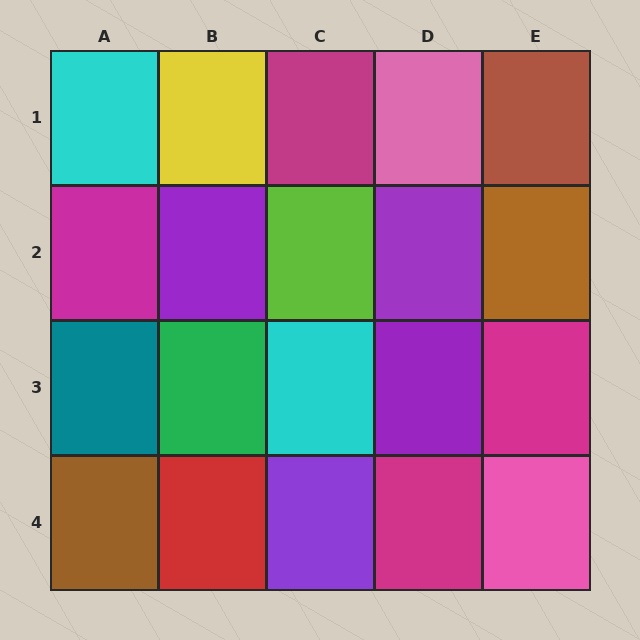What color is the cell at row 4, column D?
Magenta.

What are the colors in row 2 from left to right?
Magenta, purple, lime, purple, brown.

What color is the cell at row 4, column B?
Red.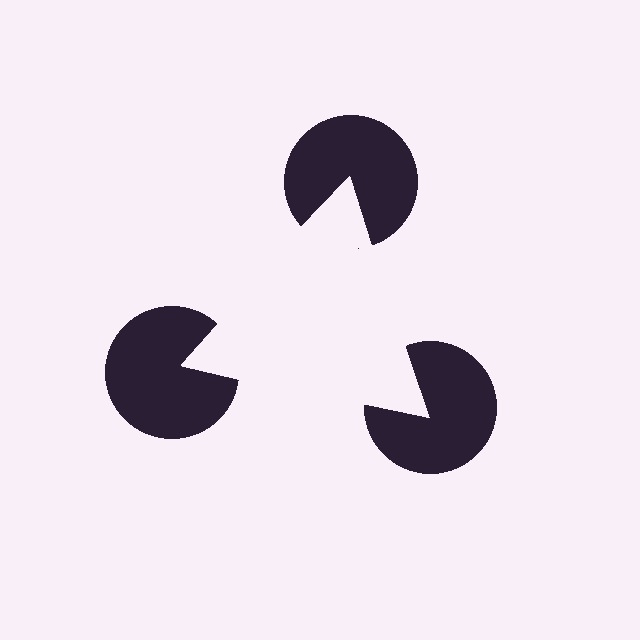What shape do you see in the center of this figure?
An illusory triangle — its edges are inferred from the aligned wedge cuts in the pac-man discs, not physically drawn.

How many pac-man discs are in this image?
There are 3 — one at each vertex of the illusory triangle.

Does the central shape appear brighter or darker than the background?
It typically appears slightly brighter than the background, even though no actual brightness change is drawn.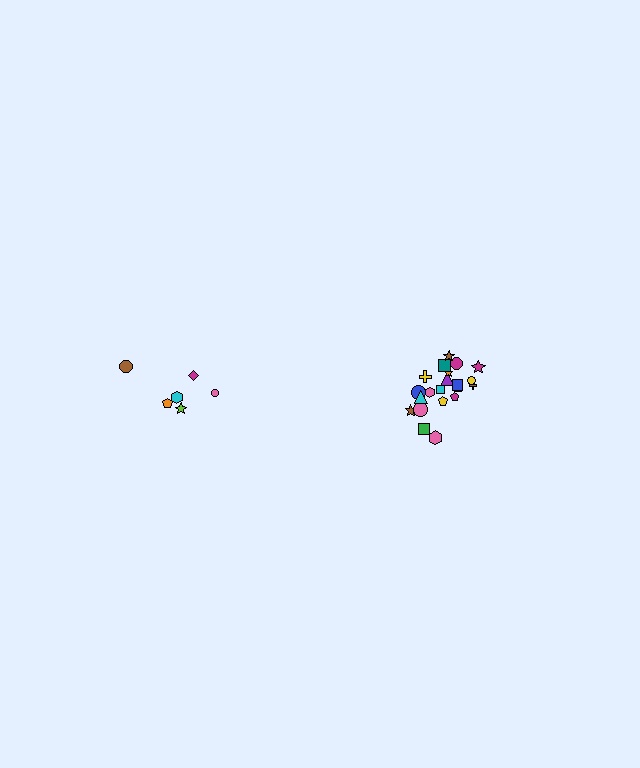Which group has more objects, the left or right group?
The right group.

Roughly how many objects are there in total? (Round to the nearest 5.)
Roughly 30 objects in total.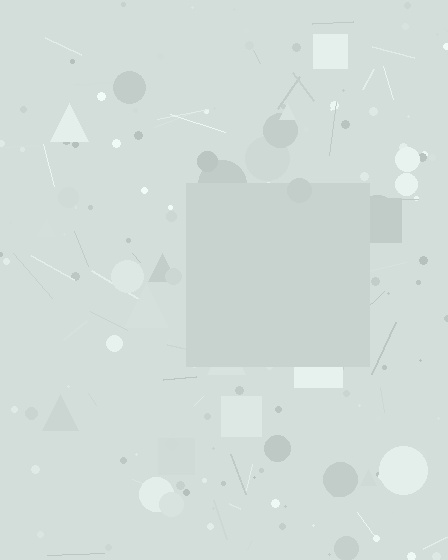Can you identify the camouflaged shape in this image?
The camouflaged shape is a square.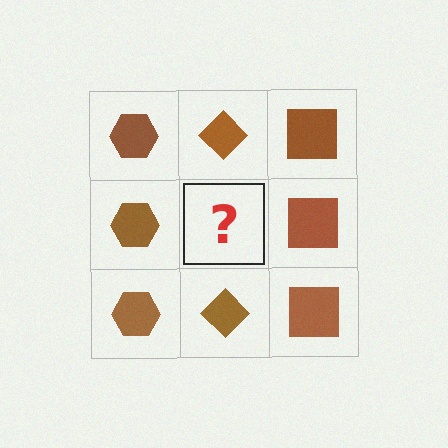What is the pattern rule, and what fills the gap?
The rule is that each column has a consistent shape. The gap should be filled with a brown diamond.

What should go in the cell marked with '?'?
The missing cell should contain a brown diamond.